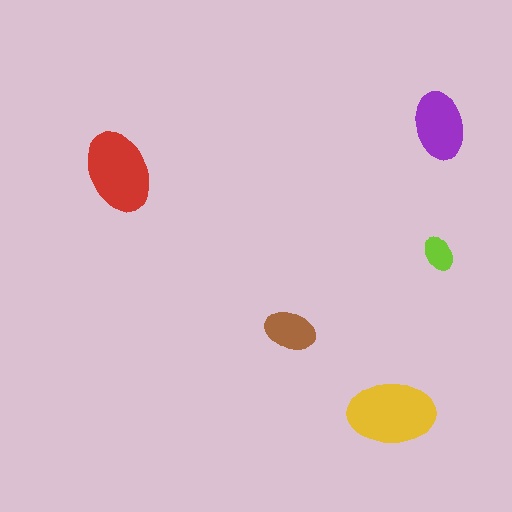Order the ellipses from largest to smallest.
the yellow one, the red one, the purple one, the brown one, the lime one.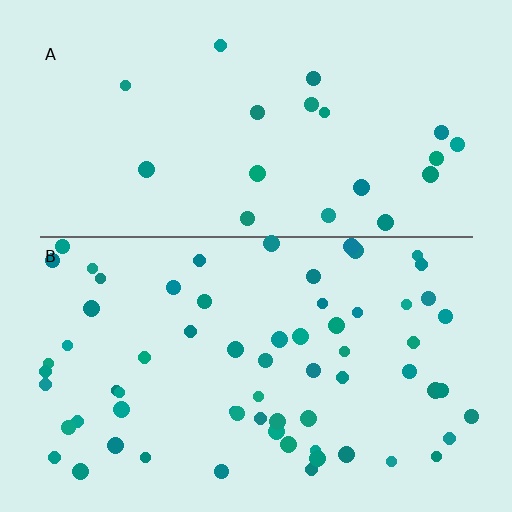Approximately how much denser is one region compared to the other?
Approximately 3.3× — region B over region A.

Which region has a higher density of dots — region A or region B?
B (the bottom).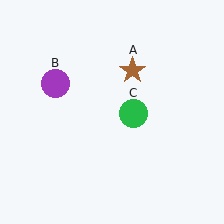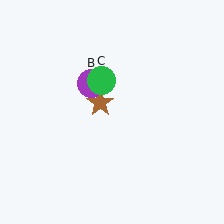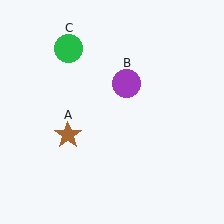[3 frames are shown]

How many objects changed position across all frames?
3 objects changed position: brown star (object A), purple circle (object B), green circle (object C).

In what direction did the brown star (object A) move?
The brown star (object A) moved down and to the left.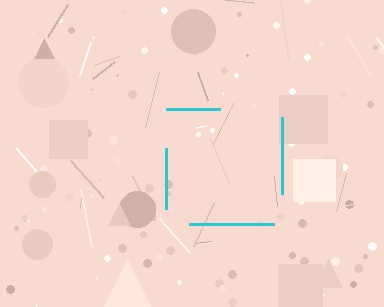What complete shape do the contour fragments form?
The contour fragments form a square.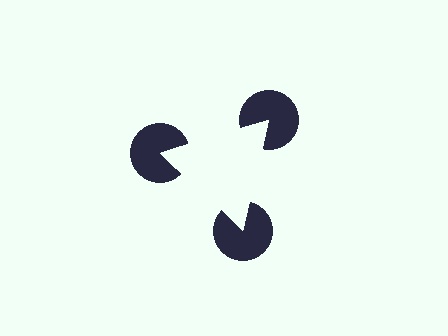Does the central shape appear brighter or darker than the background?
It typically appears slightly brighter than the background, even though no actual brightness change is drawn.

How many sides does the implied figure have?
3 sides.